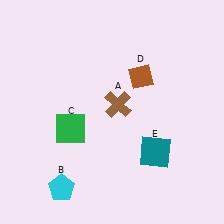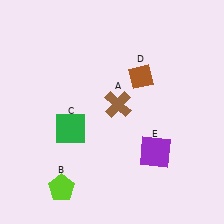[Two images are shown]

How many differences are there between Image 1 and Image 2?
There are 2 differences between the two images.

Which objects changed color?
B changed from cyan to lime. E changed from teal to purple.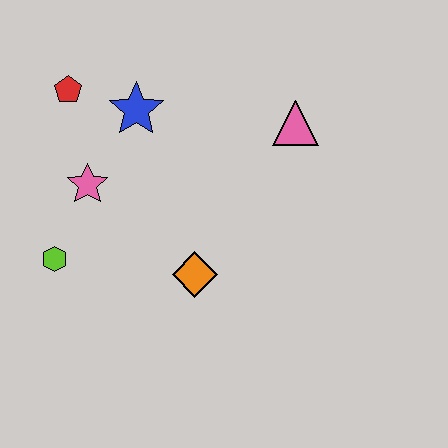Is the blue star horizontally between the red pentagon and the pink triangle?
Yes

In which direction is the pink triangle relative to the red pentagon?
The pink triangle is to the right of the red pentagon.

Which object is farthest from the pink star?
The pink triangle is farthest from the pink star.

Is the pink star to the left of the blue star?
Yes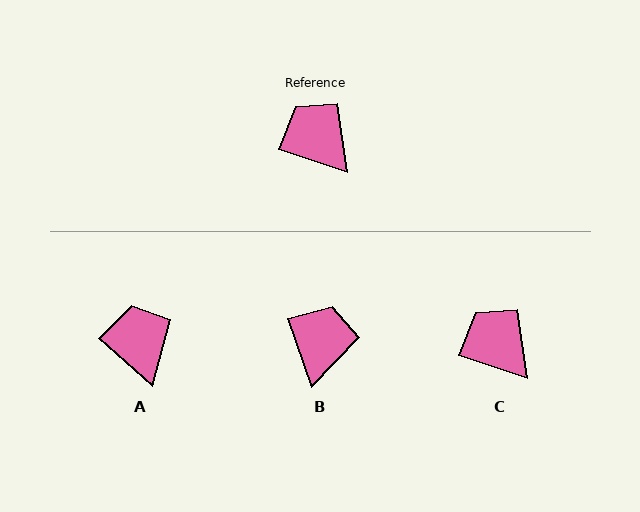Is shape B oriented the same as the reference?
No, it is off by about 52 degrees.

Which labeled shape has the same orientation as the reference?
C.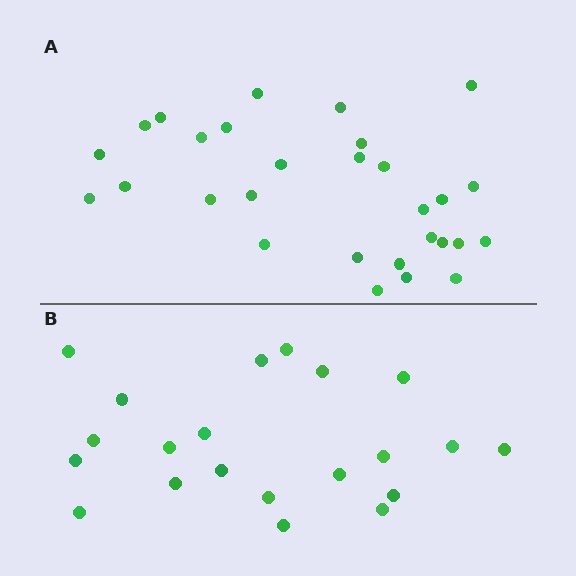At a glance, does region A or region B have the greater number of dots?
Region A (the top region) has more dots.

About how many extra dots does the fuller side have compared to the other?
Region A has roughly 8 or so more dots than region B.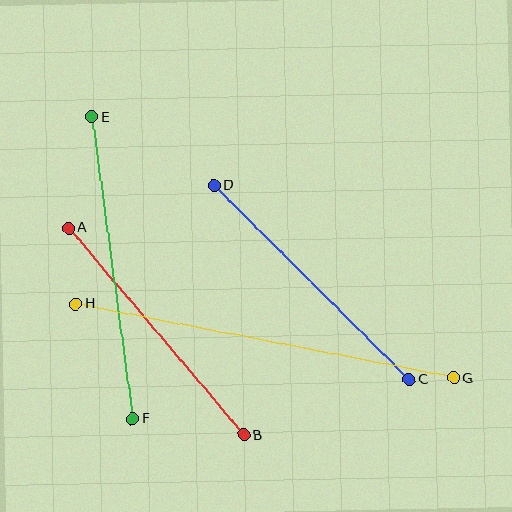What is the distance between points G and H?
The distance is approximately 385 pixels.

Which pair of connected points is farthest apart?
Points G and H are farthest apart.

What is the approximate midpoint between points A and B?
The midpoint is at approximately (156, 331) pixels.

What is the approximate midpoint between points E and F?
The midpoint is at approximately (112, 268) pixels.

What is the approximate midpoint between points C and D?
The midpoint is at approximately (311, 282) pixels.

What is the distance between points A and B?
The distance is approximately 271 pixels.